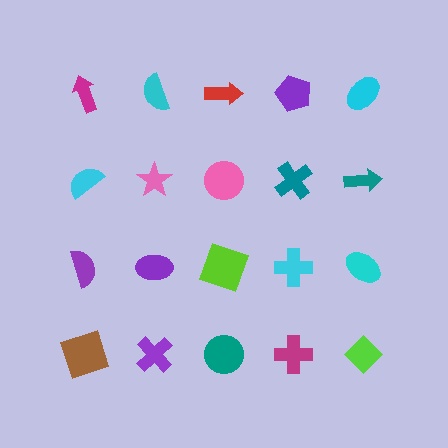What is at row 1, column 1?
A magenta arrow.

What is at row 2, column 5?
A teal arrow.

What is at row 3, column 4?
A cyan cross.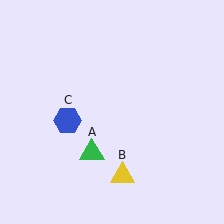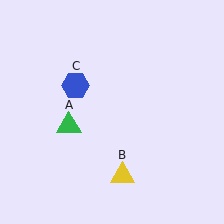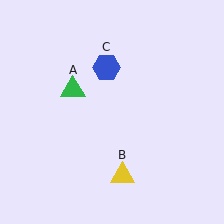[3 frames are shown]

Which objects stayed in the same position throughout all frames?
Yellow triangle (object B) remained stationary.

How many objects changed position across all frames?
2 objects changed position: green triangle (object A), blue hexagon (object C).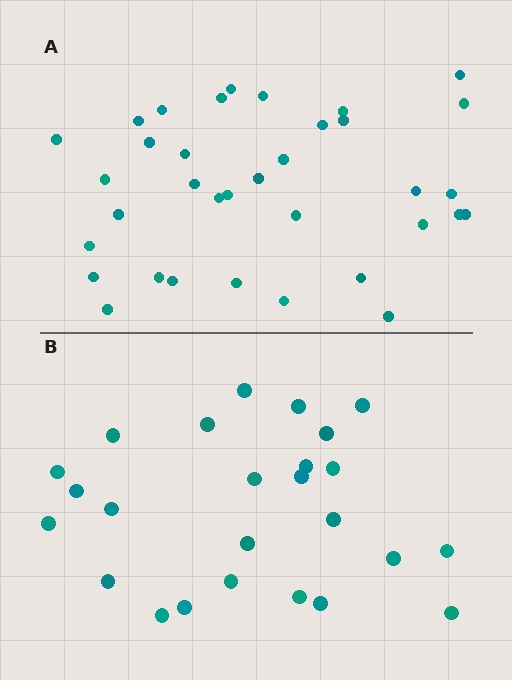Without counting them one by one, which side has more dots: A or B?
Region A (the top region) has more dots.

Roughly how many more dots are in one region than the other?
Region A has roughly 10 or so more dots than region B.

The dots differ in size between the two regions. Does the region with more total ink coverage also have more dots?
No. Region B has more total ink coverage because its dots are larger, but region A actually contains more individual dots. Total area can be misleading — the number of items is what matters here.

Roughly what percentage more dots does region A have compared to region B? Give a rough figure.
About 40% more.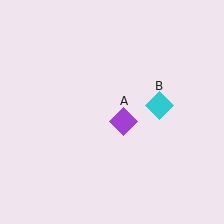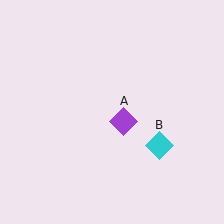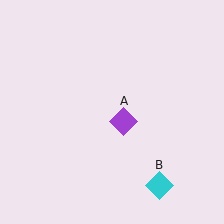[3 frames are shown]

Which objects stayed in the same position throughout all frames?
Purple diamond (object A) remained stationary.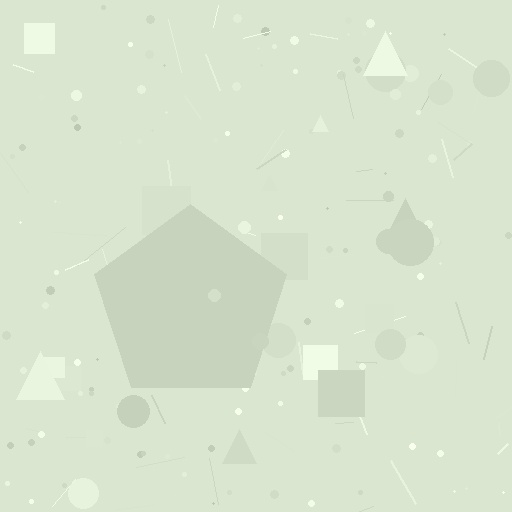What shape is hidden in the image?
A pentagon is hidden in the image.